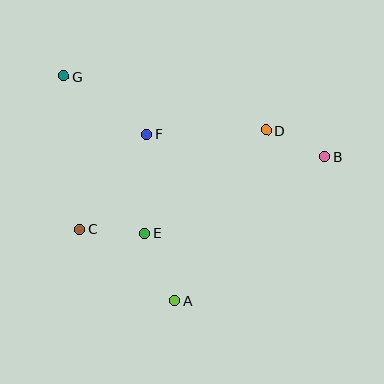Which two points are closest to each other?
Points B and D are closest to each other.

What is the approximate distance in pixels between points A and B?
The distance between A and B is approximately 208 pixels.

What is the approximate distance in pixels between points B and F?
The distance between B and F is approximately 179 pixels.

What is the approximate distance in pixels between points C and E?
The distance between C and E is approximately 65 pixels.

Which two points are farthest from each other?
Points B and G are farthest from each other.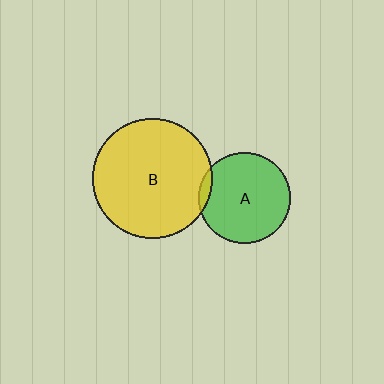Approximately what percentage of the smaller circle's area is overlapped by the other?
Approximately 5%.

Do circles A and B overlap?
Yes.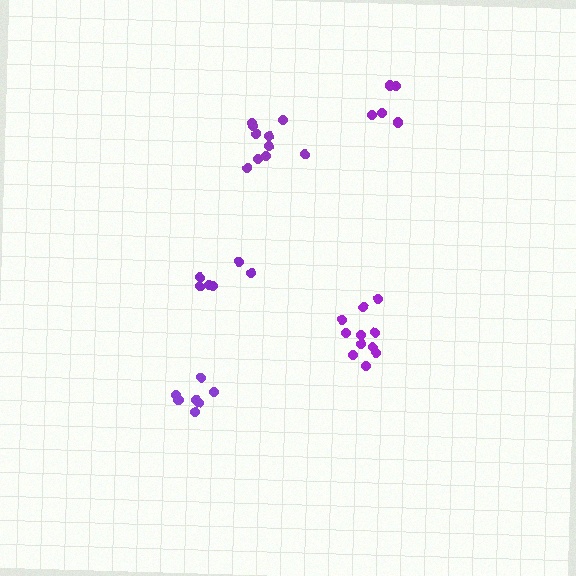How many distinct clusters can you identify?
There are 5 distinct clusters.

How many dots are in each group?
Group 1: 10 dots, Group 2: 7 dots, Group 3: 5 dots, Group 4: 11 dots, Group 5: 6 dots (39 total).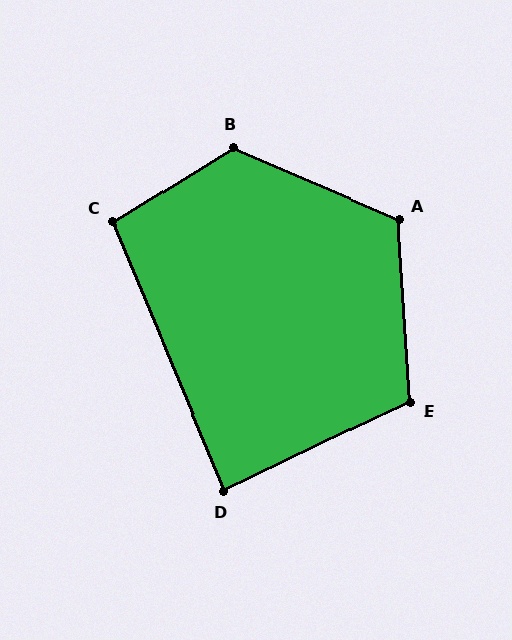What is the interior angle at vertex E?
Approximately 112 degrees (obtuse).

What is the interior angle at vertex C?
Approximately 99 degrees (obtuse).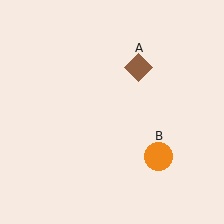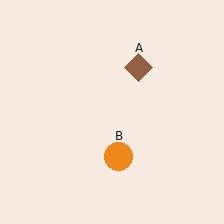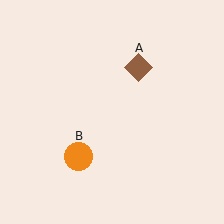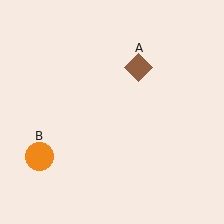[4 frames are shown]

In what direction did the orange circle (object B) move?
The orange circle (object B) moved left.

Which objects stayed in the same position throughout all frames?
Brown diamond (object A) remained stationary.